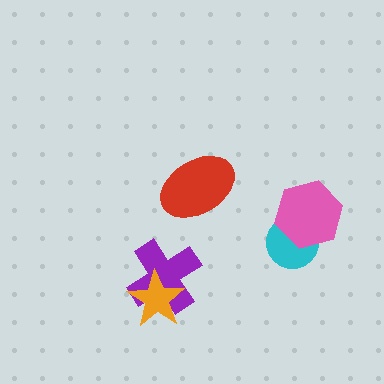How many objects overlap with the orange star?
1 object overlaps with the orange star.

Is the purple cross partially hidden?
Yes, it is partially covered by another shape.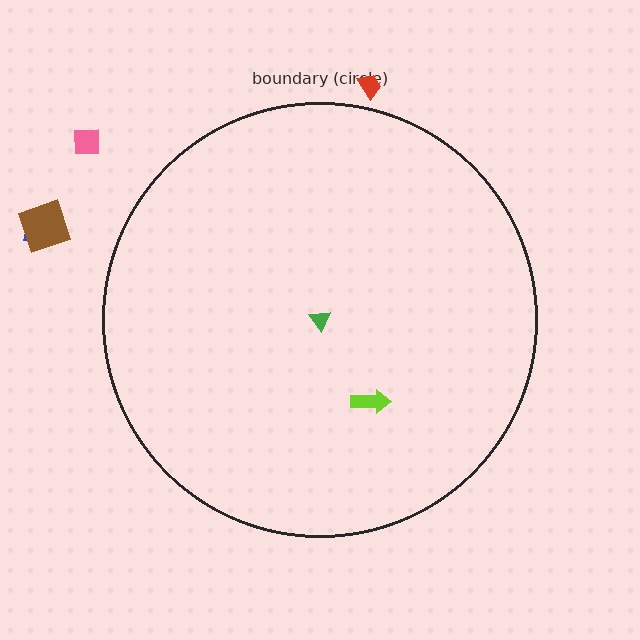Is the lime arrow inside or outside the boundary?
Inside.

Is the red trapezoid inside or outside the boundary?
Outside.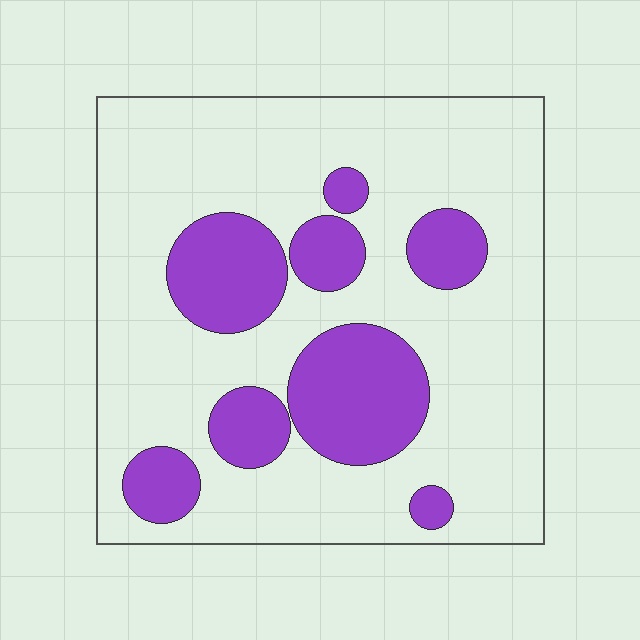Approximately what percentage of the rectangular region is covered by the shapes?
Approximately 25%.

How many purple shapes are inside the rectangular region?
8.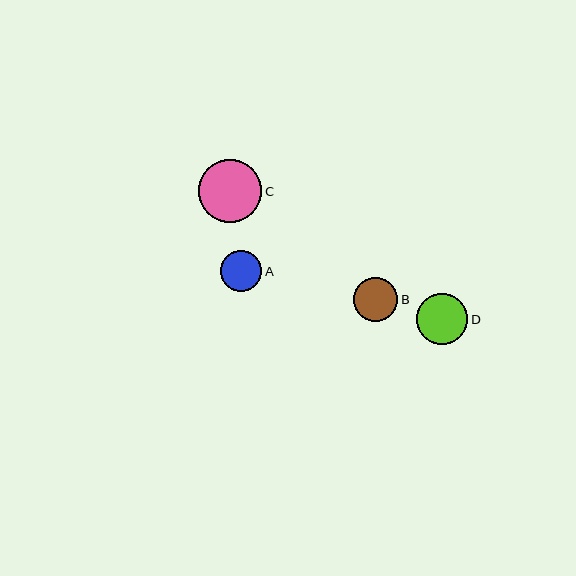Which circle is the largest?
Circle C is the largest with a size of approximately 63 pixels.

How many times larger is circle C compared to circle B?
Circle C is approximately 1.4 times the size of circle B.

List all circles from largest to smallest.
From largest to smallest: C, D, B, A.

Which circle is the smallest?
Circle A is the smallest with a size of approximately 41 pixels.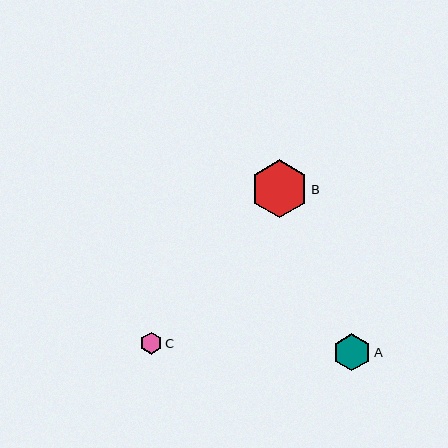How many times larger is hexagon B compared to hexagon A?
Hexagon B is approximately 1.6 times the size of hexagon A.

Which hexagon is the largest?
Hexagon B is the largest with a size of approximately 58 pixels.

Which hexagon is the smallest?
Hexagon C is the smallest with a size of approximately 22 pixels.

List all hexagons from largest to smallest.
From largest to smallest: B, A, C.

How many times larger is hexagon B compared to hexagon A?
Hexagon B is approximately 1.6 times the size of hexagon A.